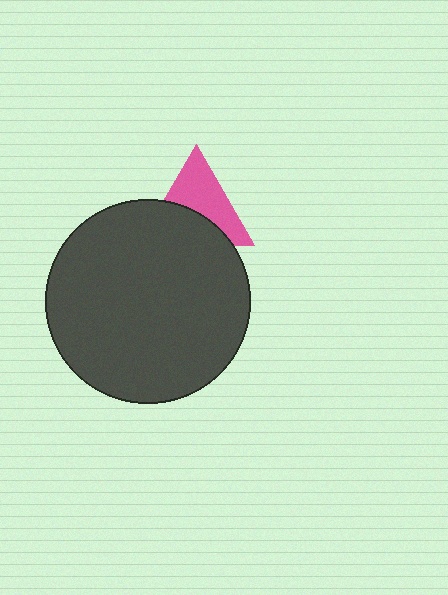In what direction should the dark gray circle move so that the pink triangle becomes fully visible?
The dark gray circle should move down. That is the shortest direction to clear the overlap and leave the pink triangle fully visible.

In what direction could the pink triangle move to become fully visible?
The pink triangle could move up. That would shift it out from behind the dark gray circle entirely.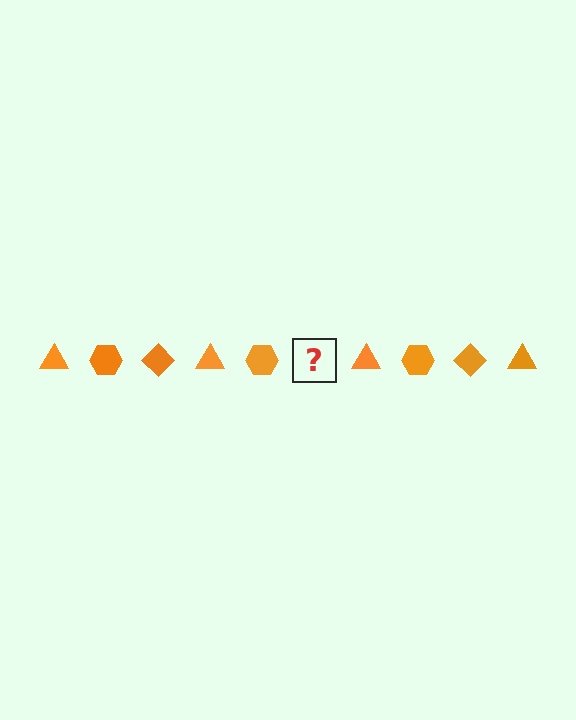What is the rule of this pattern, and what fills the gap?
The rule is that the pattern cycles through triangle, hexagon, diamond shapes in orange. The gap should be filled with an orange diamond.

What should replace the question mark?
The question mark should be replaced with an orange diamond.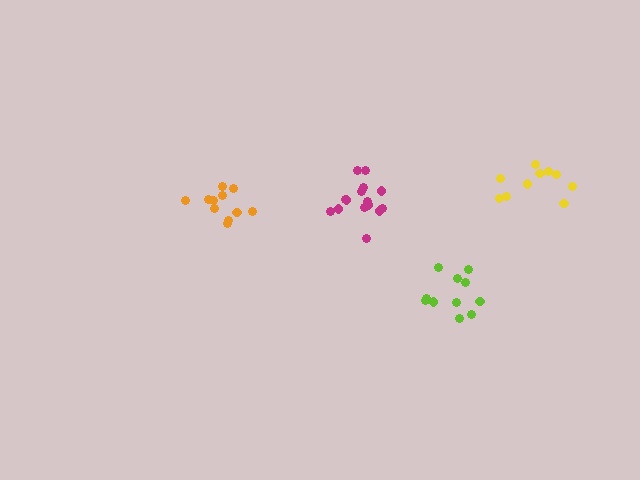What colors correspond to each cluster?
The clusters are colored: magenta, lime, yellow, orange.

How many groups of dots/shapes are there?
There are 4 groups.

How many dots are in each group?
Group 1: 15 dots, Group 2: 11 dots, Group 3: 10 dots, Group 4: 11 dots (47 total).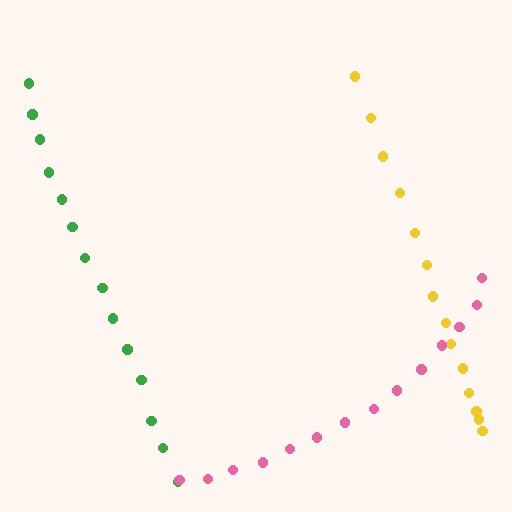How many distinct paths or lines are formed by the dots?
There are 3 distinct paths.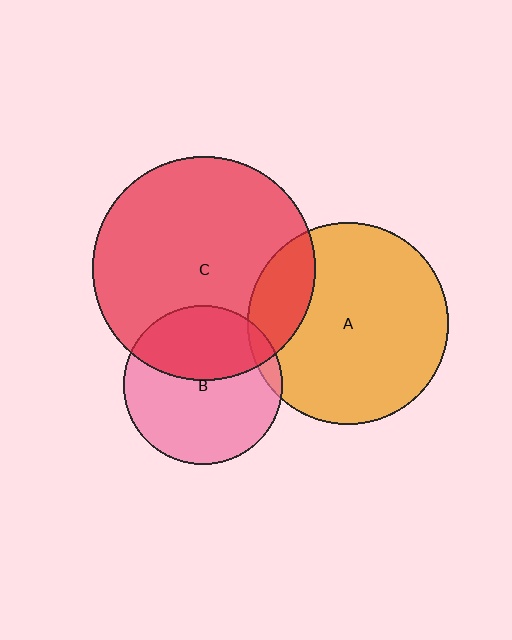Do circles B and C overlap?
Yes.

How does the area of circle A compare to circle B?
Approximately 1.6 times.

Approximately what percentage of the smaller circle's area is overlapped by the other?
Approximately 40%.